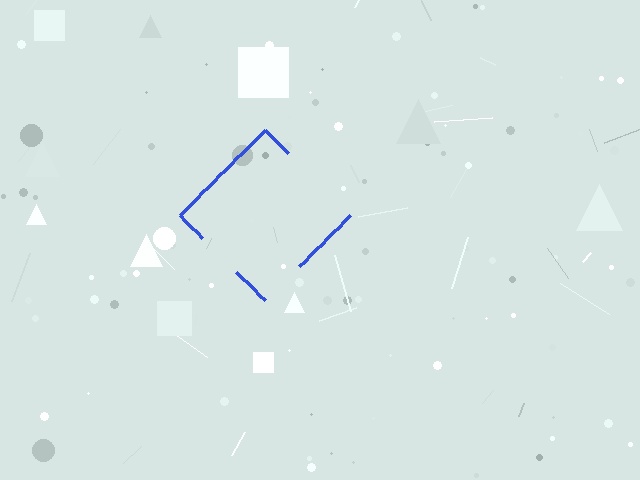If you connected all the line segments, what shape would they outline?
They would outline a diamond.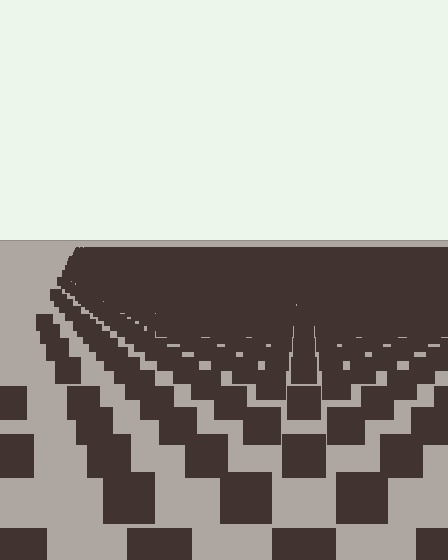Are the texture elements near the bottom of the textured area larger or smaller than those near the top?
Larger. Near the bottom, elements are closer to the viewer and appear at a bigger on-screen size.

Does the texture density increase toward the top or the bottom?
Density increases toward the top.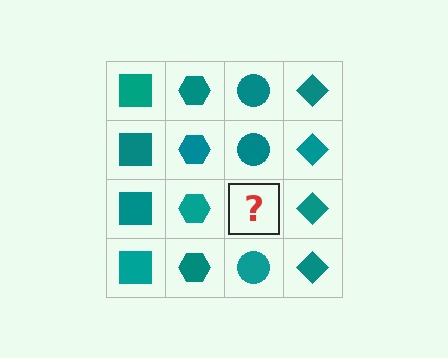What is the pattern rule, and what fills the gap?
The rule is that each column has a consistent shape. The gap should be filled with a teal circle.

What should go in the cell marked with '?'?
The missing cell should contain a teal circle.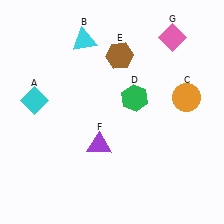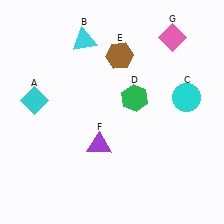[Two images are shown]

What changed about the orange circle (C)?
In Image 1, C is orange. In Image 2, it changed to cyan.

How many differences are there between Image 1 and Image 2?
There is 1 difference between the two images.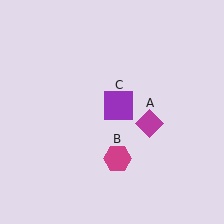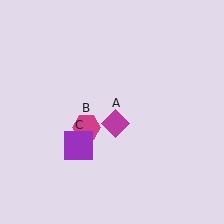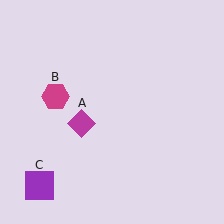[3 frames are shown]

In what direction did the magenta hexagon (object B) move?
The magenta hexagon (object B) moved up and to the left.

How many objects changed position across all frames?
3 objects changed position: magenta diamond (object A), magenta hexagon (object B), purple square (object C).